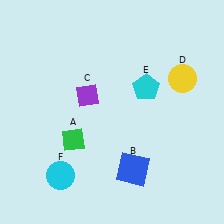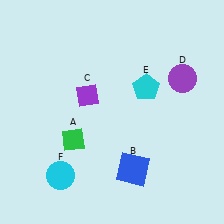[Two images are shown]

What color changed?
The circle (D) changed from yellow in Image 1 to purple in Image 2.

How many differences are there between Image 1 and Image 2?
There is 1 difference between the two images.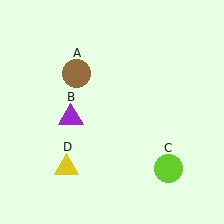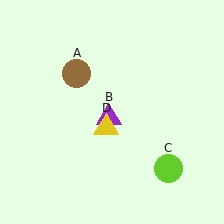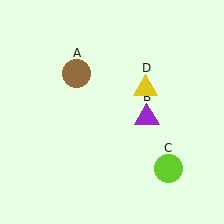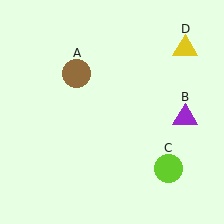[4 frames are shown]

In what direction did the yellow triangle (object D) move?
The yellow triangle (object D) moved up and to the right.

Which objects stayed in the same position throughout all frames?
Brown circle (object A) and lime circle (object C) remained stationary.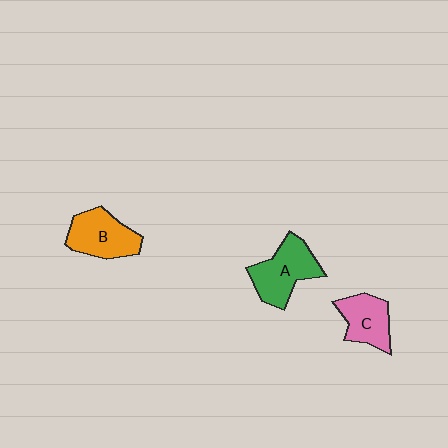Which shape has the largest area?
Shape A (green).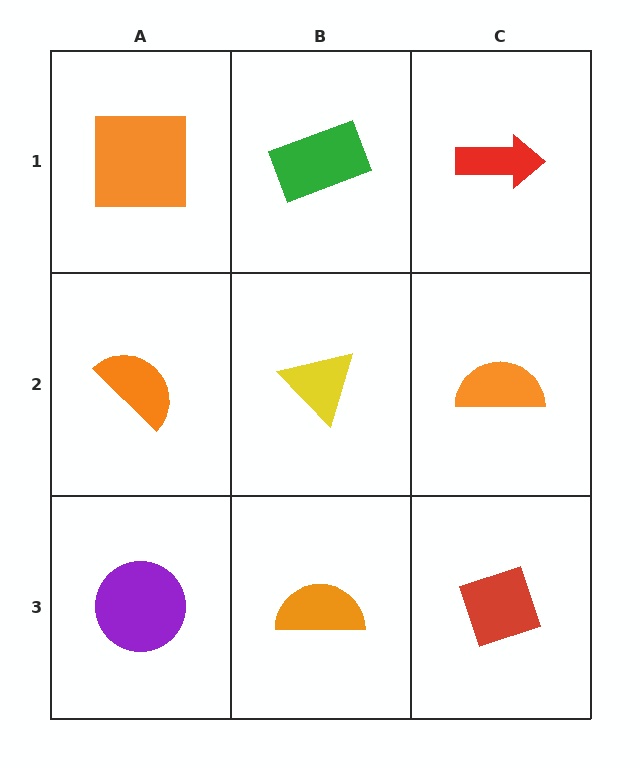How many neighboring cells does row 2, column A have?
3.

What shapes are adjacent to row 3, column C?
An orange semicircle (row 2, column C), an orange semicircle (row 3, column B).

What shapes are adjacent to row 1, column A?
An orange semicircle (row 2, column A), a green rectangle (row 1, column B).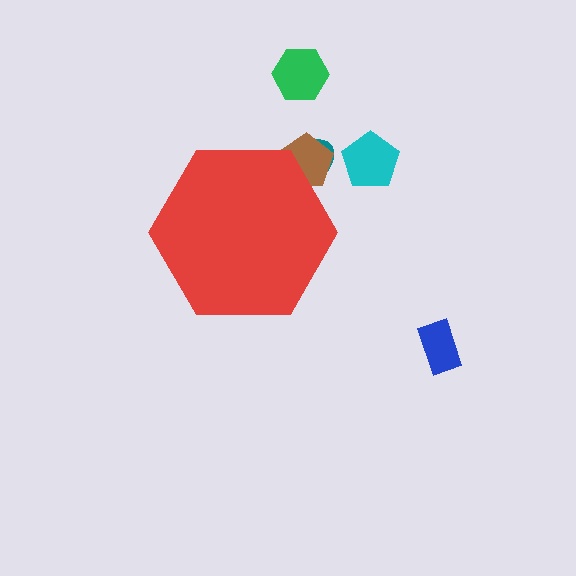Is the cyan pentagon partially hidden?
No, the cyan pentagon is fully visible.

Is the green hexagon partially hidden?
No, the green hexagon is fully visible.